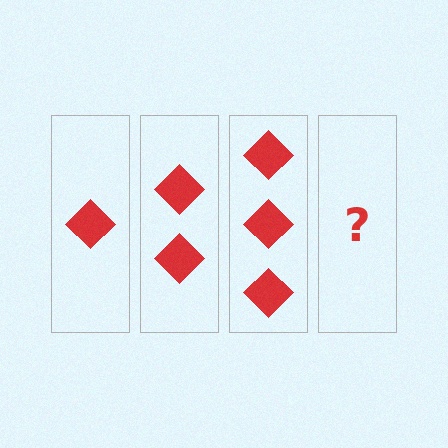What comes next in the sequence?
The next element should be 4 diamonds.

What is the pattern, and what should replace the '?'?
The pattern is that each step adds one more diamond. The '?' should be 4 diamonds.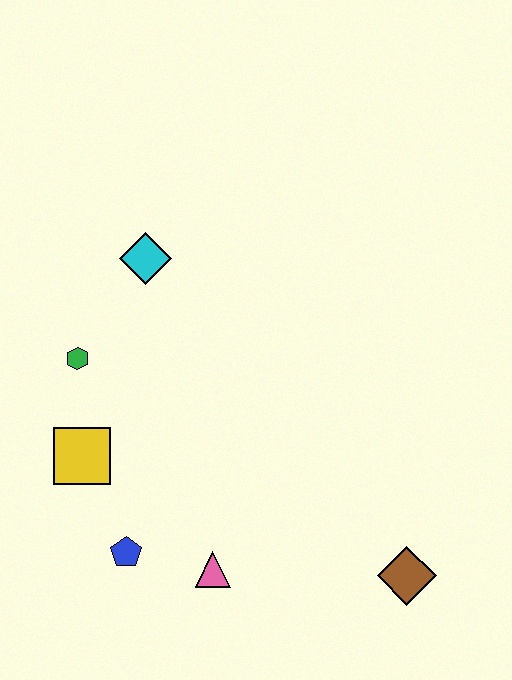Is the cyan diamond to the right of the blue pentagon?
Yes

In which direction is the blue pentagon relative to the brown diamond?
The blue pentagon is to the left of the brown diamond.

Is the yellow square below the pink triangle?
No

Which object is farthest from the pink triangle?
The cyan diamond is farthest from the pink triangle.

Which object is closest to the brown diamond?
The pink triangle is closest to the brown diamond.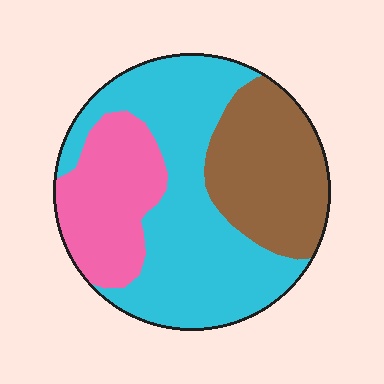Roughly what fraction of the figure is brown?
Brown covers around 30% of the figure.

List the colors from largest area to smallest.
From largest to smallest: cyan, brown, pink.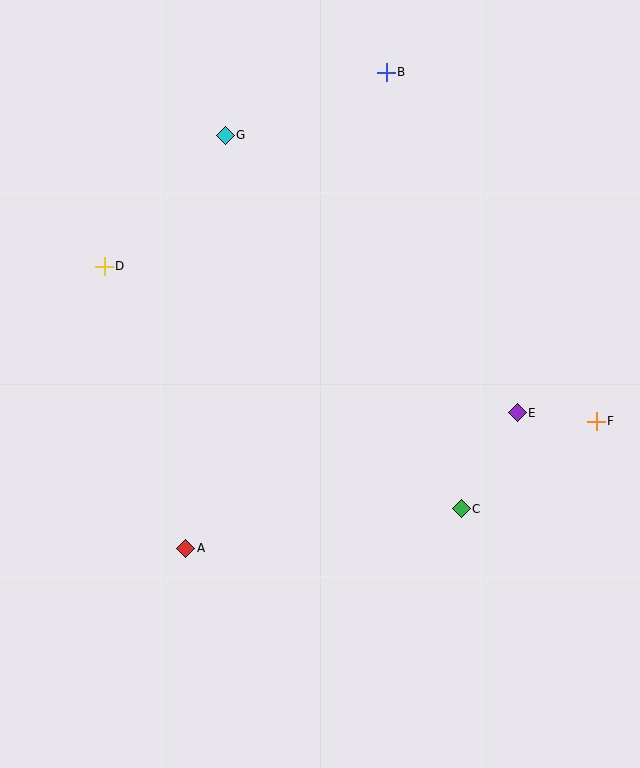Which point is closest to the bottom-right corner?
Point C is closest to the bottom-right corner.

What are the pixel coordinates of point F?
Point F is at (596, 421).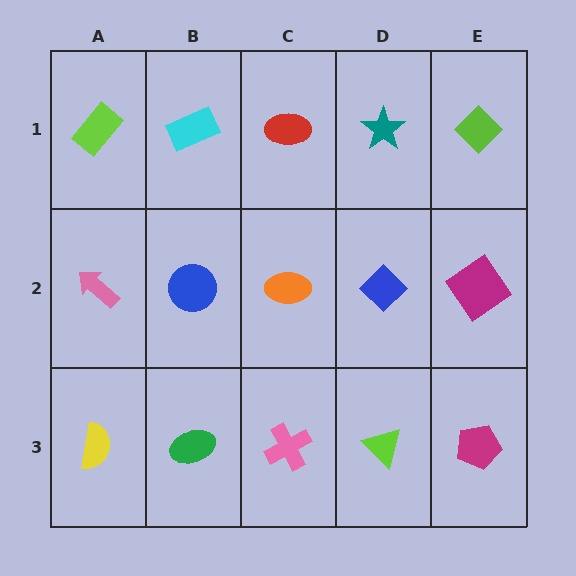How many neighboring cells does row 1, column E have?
2.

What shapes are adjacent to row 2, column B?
A cyan rectangle (row 1, column B), a green ellipse (row 3, column B), a pink arrow (row 2, column A), an orange ellipse (row 2, column C).